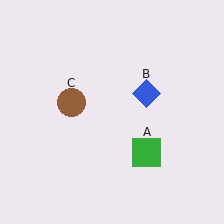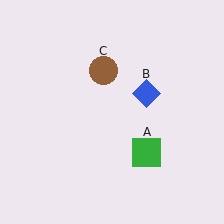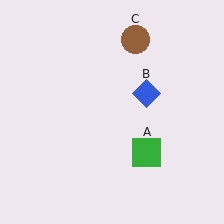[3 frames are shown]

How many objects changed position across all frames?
1 object changed position: brown circle (object C).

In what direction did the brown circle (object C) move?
The brown circle (object C) moved up and to the right.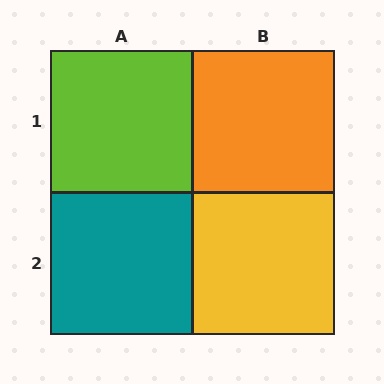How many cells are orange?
1 cell is orange.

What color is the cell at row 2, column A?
Teal.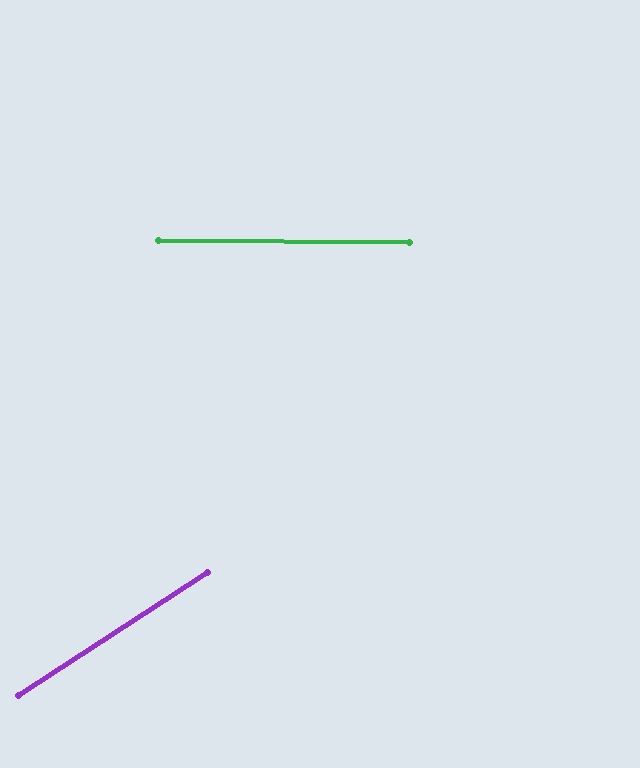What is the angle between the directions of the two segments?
Approximately 34 degrees.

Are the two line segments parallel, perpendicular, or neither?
Neither parallel nor perpendicular — they differ by about 34°.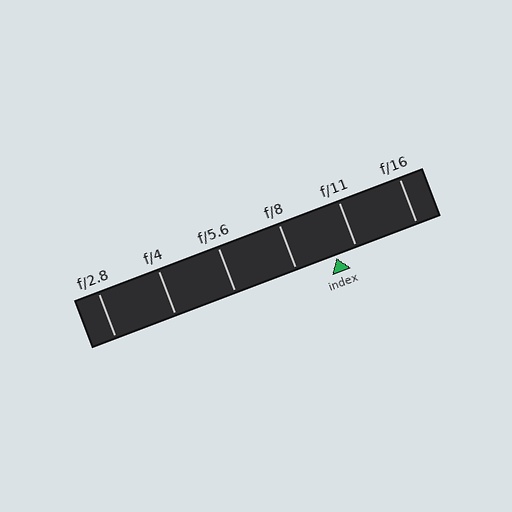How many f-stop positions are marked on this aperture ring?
There are 6 f-stop positions marked.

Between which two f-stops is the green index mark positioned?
The index mark is between f/8 and f/11.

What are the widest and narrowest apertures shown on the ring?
The widest aperture shown is f/2.8 and the narrowest is f/16.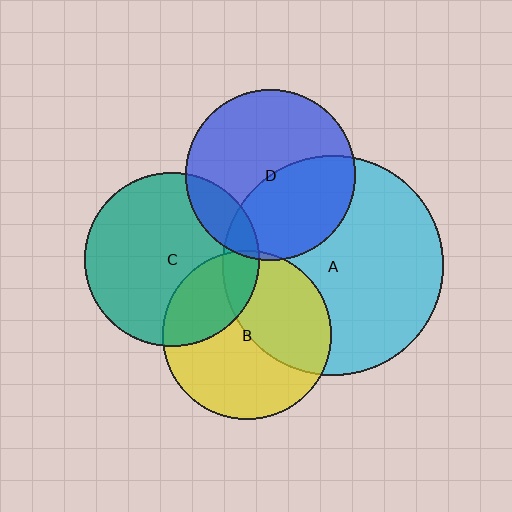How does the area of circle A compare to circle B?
Approximately 1.7 times.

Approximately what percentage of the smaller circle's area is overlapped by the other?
Approximately 30%.